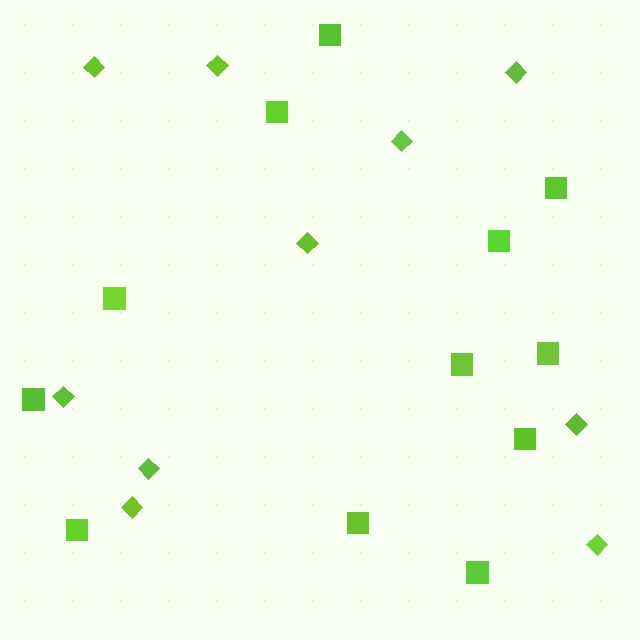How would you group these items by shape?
There are 2 groups: one group of diamonds (10) and one group of squares (12).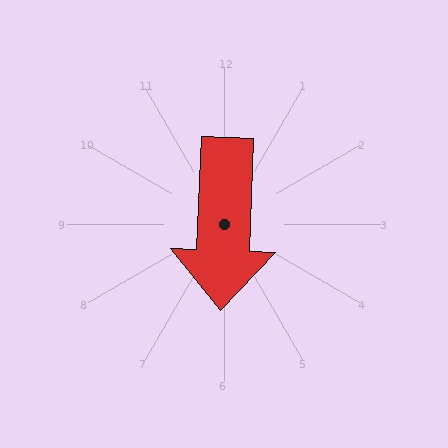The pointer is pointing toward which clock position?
Roughly 6 o'clock.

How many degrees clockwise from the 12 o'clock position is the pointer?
Approximately 182 degrees.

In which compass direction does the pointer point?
South.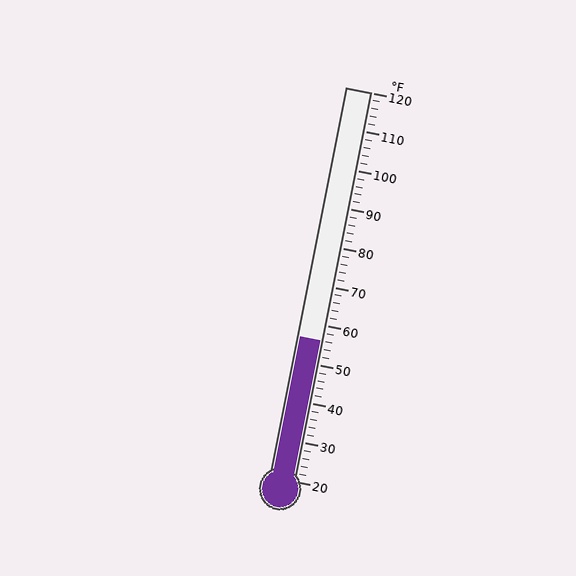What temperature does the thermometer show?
The thermometer shows approximately 56°F.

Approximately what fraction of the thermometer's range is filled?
The thermometer is filled to approximately 35% of its range.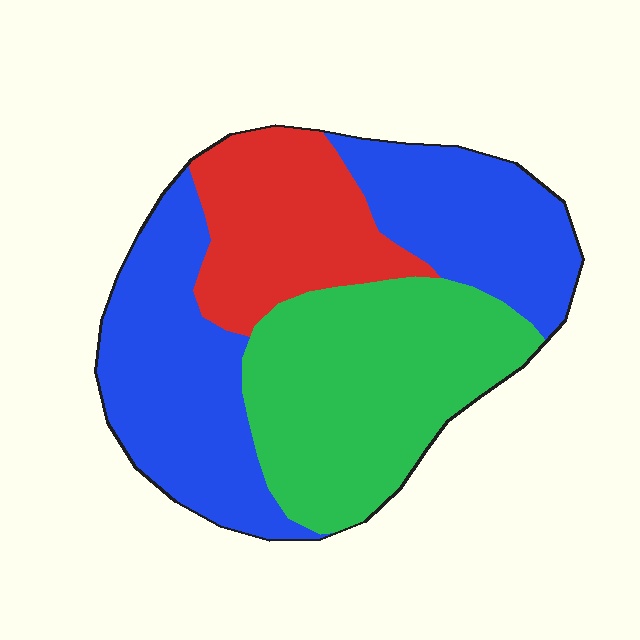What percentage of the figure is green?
Green covers roughly 35% of the figure.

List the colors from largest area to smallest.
From largest to smallest: blue, green, red.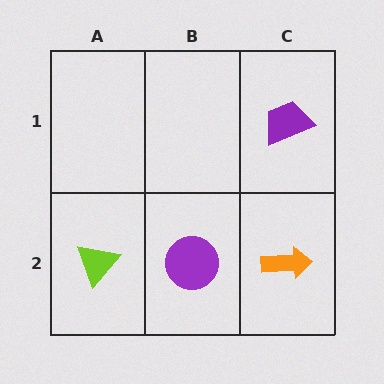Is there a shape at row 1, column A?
No, that cell is empty.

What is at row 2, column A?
A lime triangle.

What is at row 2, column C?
An orange arrow.